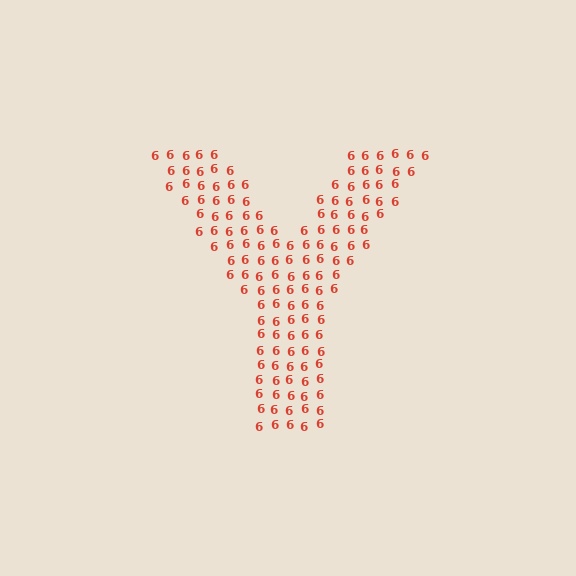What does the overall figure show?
The overall figure shows the letter Y.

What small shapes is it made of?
It is made of small digit 6's.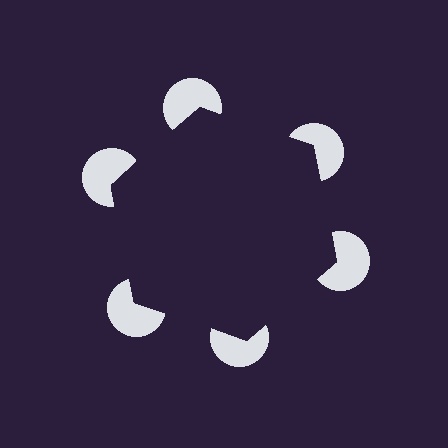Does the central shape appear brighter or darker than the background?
It typically appears slightly darker than the background, even though no actual brightness change is drawn.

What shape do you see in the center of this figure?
An illusory hexagon — its edges are inferred from the aligned wedge cuts in the pac-man discs, not physically drawn.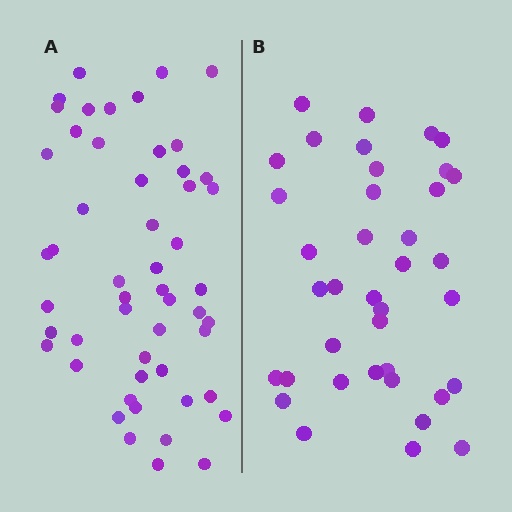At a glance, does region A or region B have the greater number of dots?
Region A (the left region) has more dots.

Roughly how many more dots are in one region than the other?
Region A has approximately 15 more dots than region B.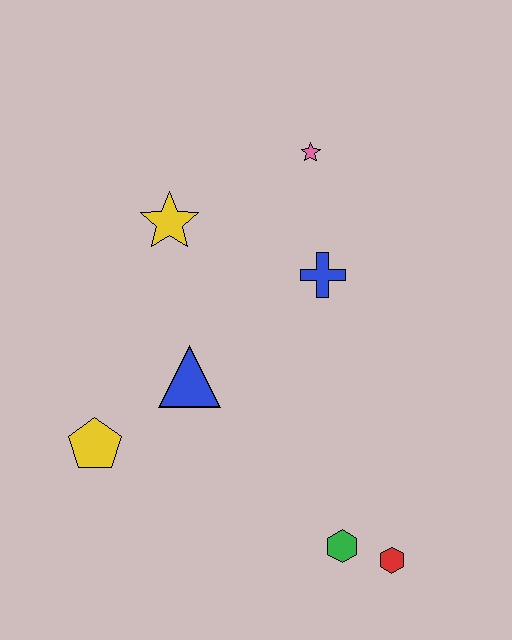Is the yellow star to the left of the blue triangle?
Yes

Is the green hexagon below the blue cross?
Yes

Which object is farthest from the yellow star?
The red hexagon is farthest from the yellow star.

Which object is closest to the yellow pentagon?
The blue triangle is closest to the yellow pentagon.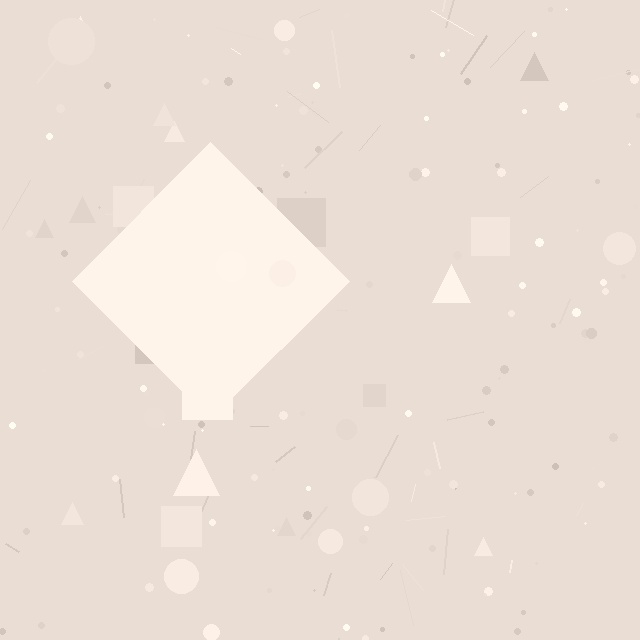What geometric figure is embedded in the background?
A diamond is embedded in the background.